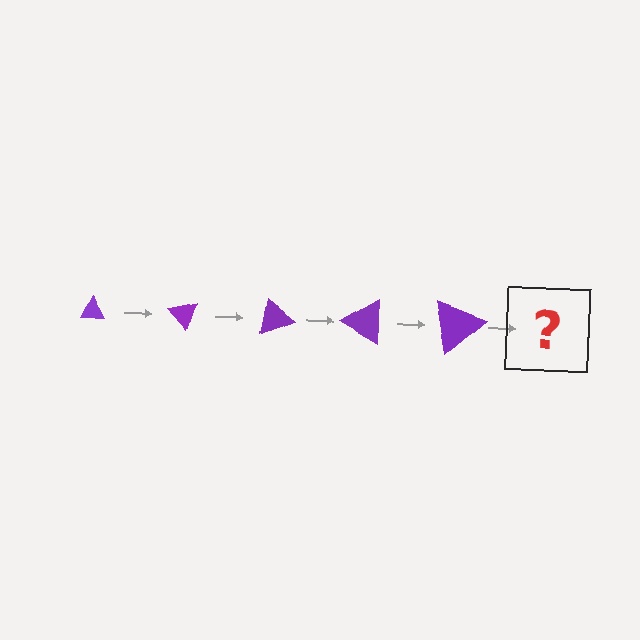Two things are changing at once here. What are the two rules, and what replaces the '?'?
The two rules are that the triangle grows larger each step and it rotates 50 degrees each step. The '?' should be a triangle, larger than the previous one and rotated 250 degrees from the start.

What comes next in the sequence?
The next element should be a triangle, larger than the previous one and rotated 250 degrees from the start.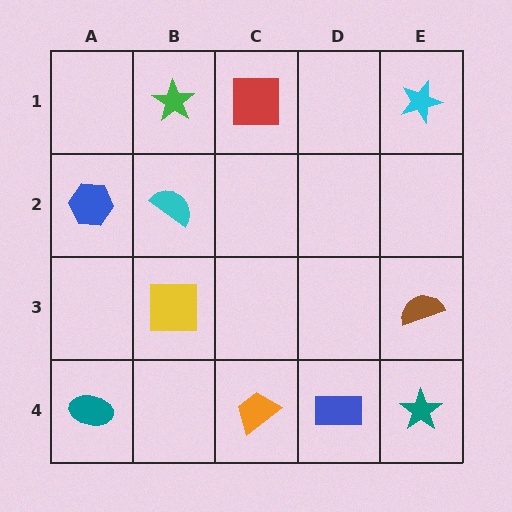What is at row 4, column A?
A teal ellipse.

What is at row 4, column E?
A teal star.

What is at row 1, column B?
A green star.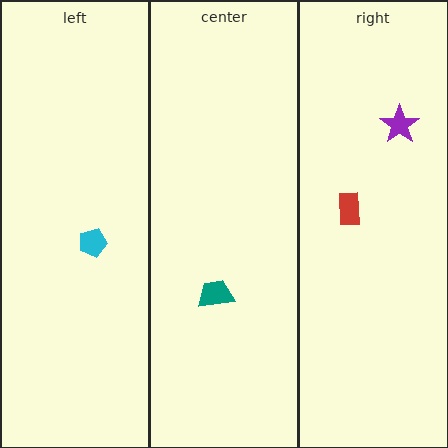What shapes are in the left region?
The cyan pentagon.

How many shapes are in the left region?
1.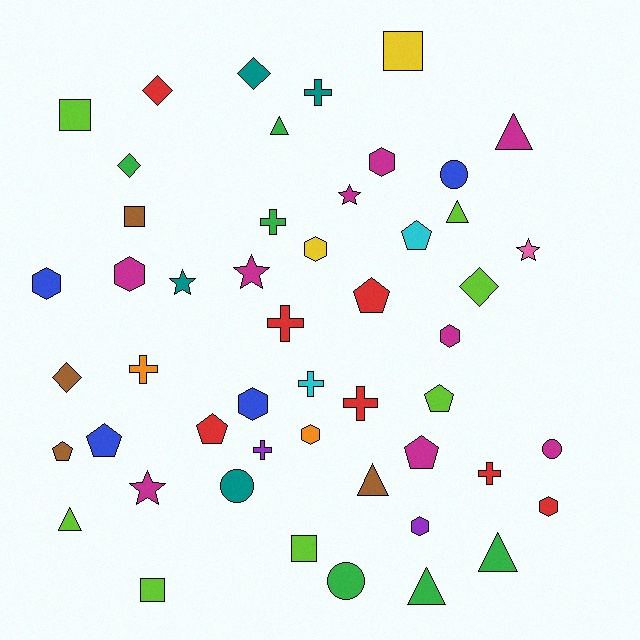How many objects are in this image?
There are 50 objects.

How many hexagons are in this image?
There are 9 hexagons.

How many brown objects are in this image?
There are 4 brown objects.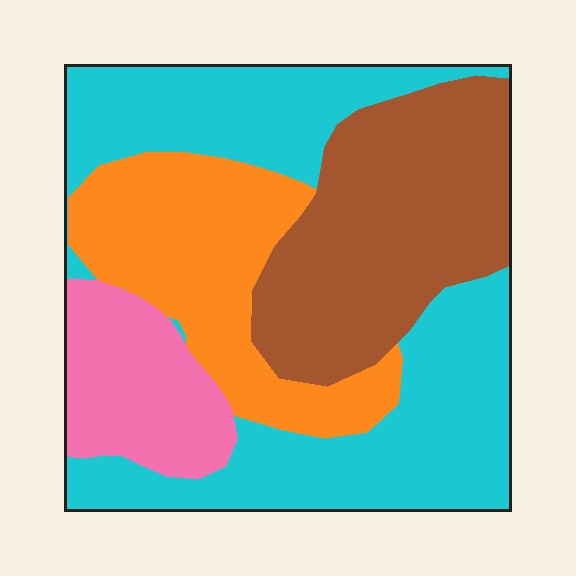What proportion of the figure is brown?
Brown covers about 25% of the figure.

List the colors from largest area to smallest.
From largest to smallest: cyan, brown, orange, pink.